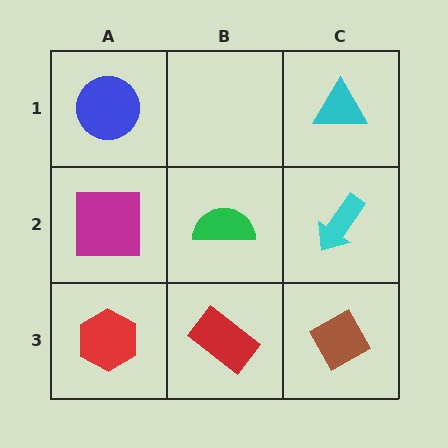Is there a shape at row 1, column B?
No, that cell is empty.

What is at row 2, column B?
A green semicircle.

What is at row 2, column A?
A magenta square.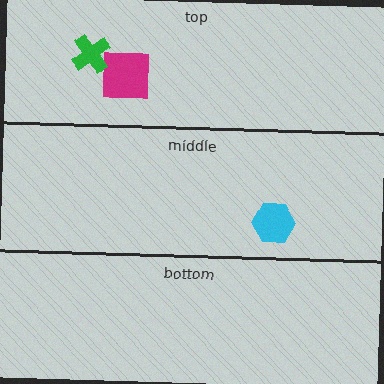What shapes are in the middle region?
The cyan hexagon.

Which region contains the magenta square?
The top region.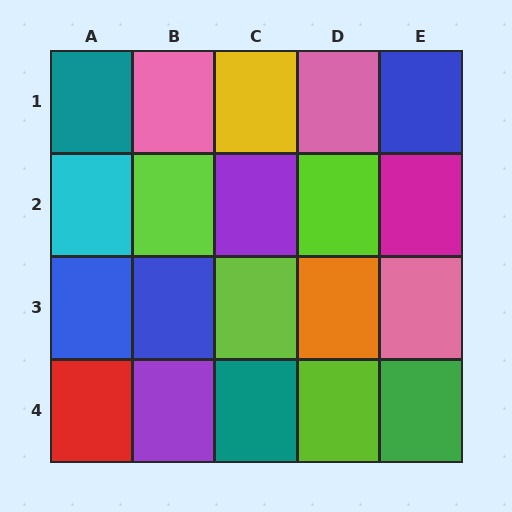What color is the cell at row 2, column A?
Cyan.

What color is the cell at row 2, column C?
Purple.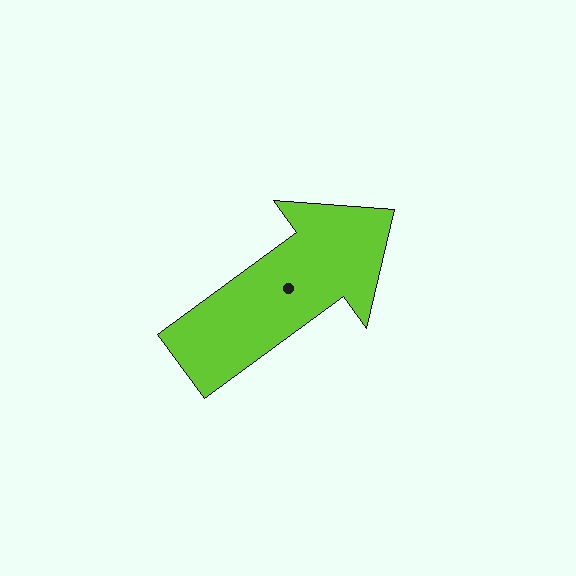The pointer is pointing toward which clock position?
Roughly 2 o'clock.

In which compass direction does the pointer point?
Northeast.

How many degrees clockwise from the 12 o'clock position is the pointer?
Approximately 54 degrees.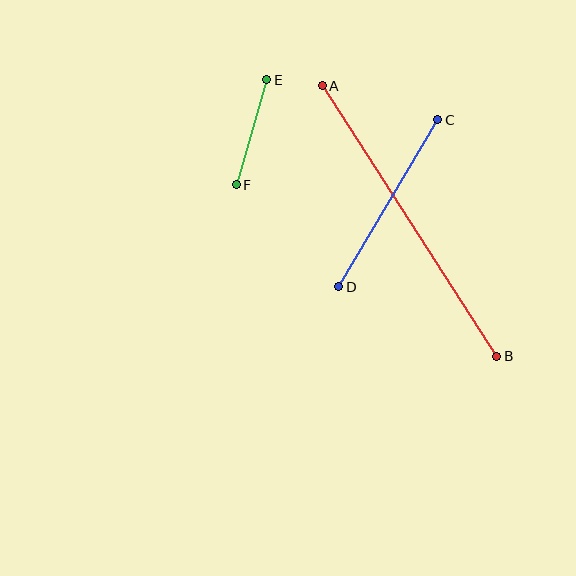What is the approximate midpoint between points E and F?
The midpoint is at approximately (252, 132) pixels.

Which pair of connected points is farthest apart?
Points A and B are farthest apart.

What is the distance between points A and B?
The distance is approximately 322 pixels.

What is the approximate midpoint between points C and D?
The midpoint is at approximately (388, 203) pixels.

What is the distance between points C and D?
The distance is approximately 194 pixels.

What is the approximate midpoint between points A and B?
The midpoint is at approximately (410, 221) pixels.